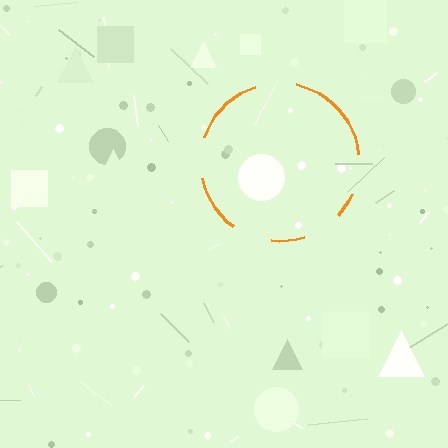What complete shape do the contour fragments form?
The contour fragments form a circle.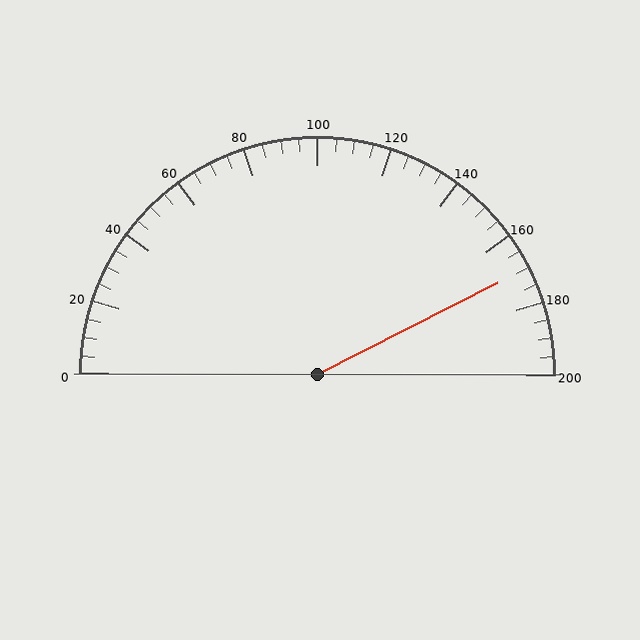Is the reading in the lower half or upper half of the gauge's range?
The reading is in the upper half of the range (0 to 200).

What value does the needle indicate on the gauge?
The needle indicates approximately 170.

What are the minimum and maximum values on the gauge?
The gauge ranges from 0 to 200.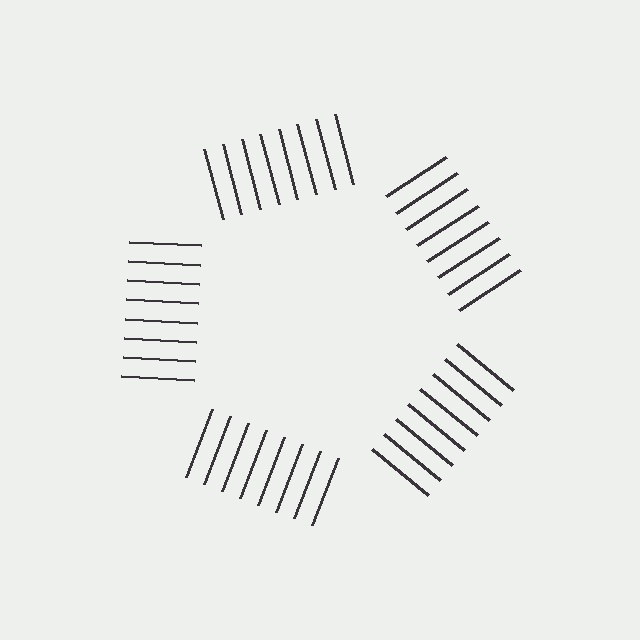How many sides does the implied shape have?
5 sides — the line-ends trace a pentagon.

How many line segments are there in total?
40 — 8 along each of the 5 edges.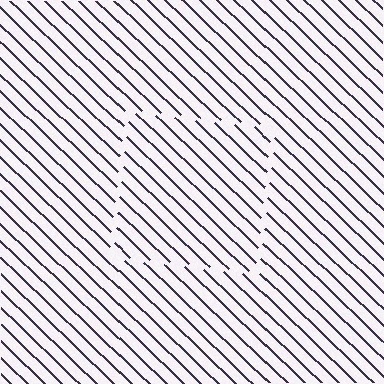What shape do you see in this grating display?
An illusory square. The interior of the shape contains the same grating, shifted by half a period — the contour is defined by the phase discontinuity where line-ends from the inner and outer gratings abut.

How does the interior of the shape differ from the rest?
The interior of the shape contains the same grating, shifted by half a period — the contour is defined by the phase discontinuity where line-ends from the inner and outer gratings abut.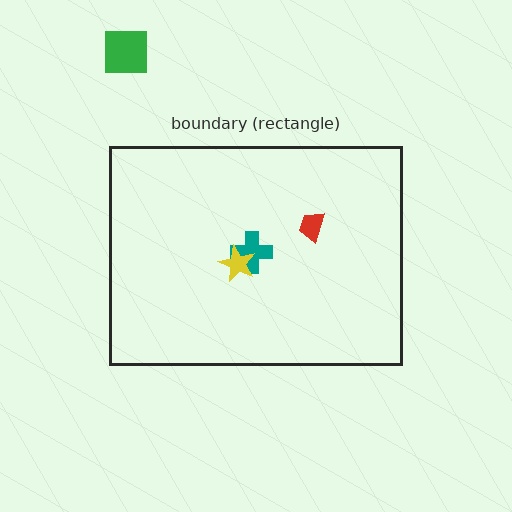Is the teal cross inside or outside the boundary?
Inside.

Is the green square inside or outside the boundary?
Outside.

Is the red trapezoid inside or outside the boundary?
Inside.